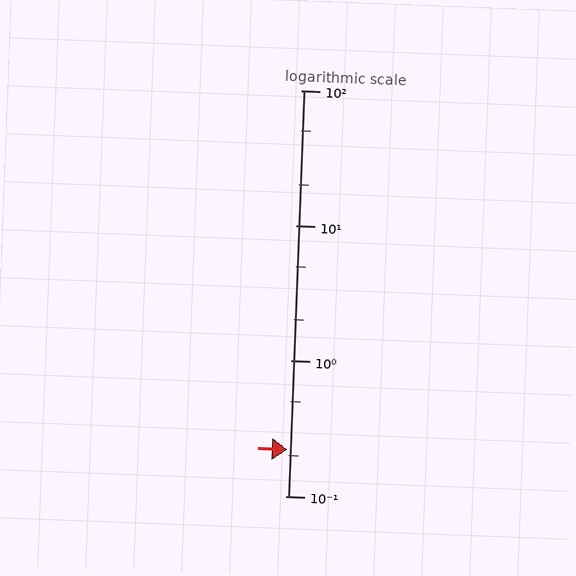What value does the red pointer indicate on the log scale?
The pointer indicates approximately 0.22.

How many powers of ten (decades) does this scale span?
The scale spans 3 decades, from 0.1 to 100.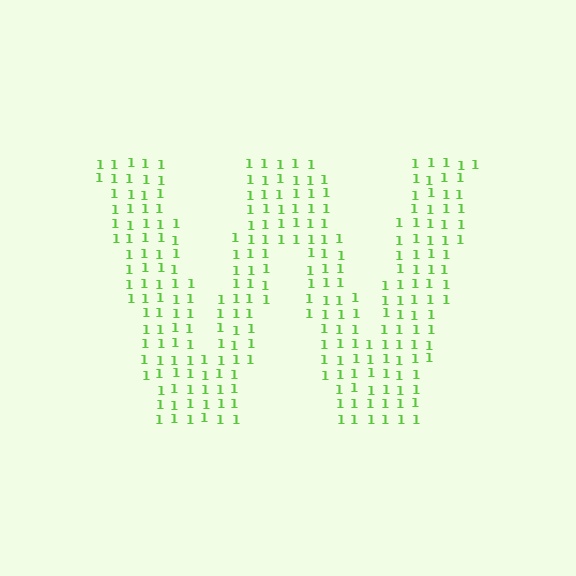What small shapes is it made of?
It is made of small digit 1's.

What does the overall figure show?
The overall figure shows the letter W.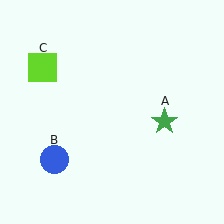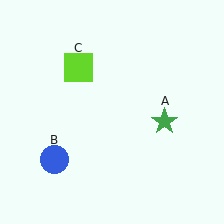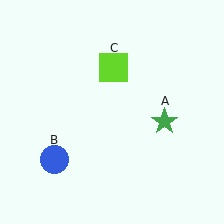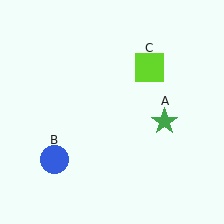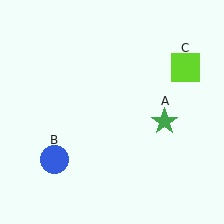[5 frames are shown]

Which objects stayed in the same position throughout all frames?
Green star (object A) and blue circle (object B) remained stationary.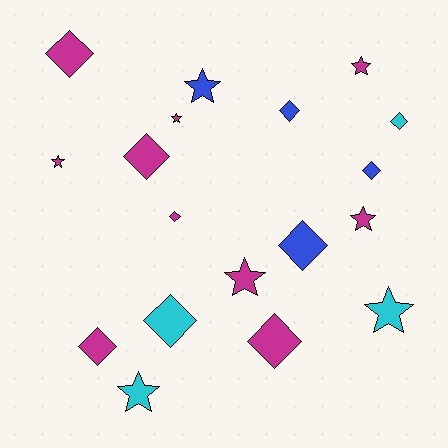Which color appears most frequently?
Magenta, with 10 objects.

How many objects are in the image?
There are 18 objects.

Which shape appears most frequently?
Diamond, with 10 objects.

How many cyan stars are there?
There are 2 cyan stars.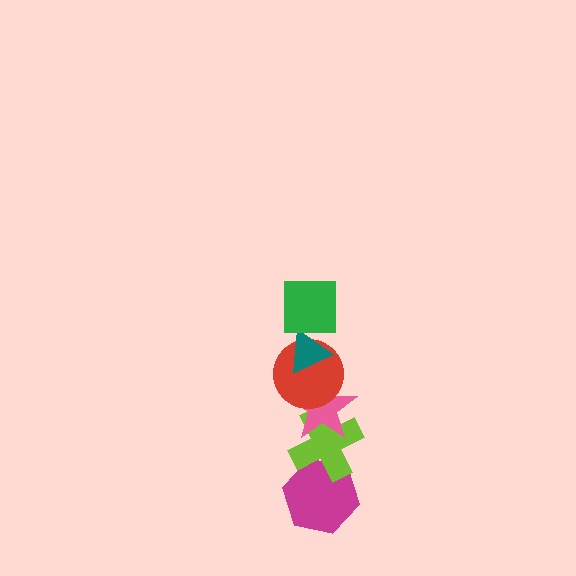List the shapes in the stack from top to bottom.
From top to bottom: the green square, the teal triangle, the red circle, the pink star, the lime cross, the magenta hexagon.